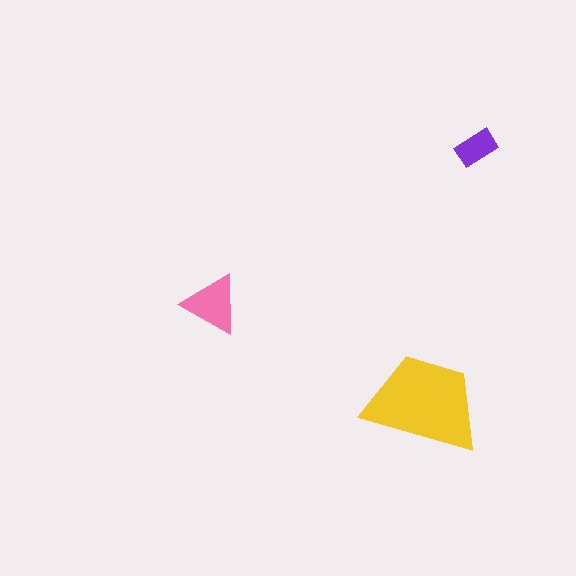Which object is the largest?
The yellow trapezoid.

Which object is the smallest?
The purple rectangle.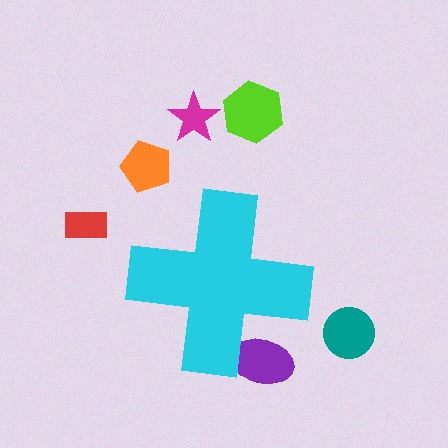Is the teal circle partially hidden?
No, the teal circle is fully visible.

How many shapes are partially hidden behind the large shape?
1 shape is partially hidden.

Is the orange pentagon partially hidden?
No, the orange pentagon is fully visible.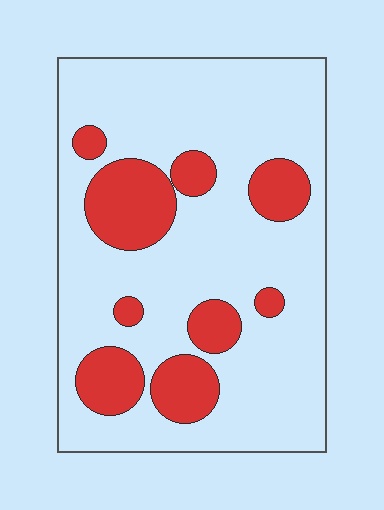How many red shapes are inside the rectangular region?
9.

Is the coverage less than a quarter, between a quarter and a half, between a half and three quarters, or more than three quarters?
Less than a quarter.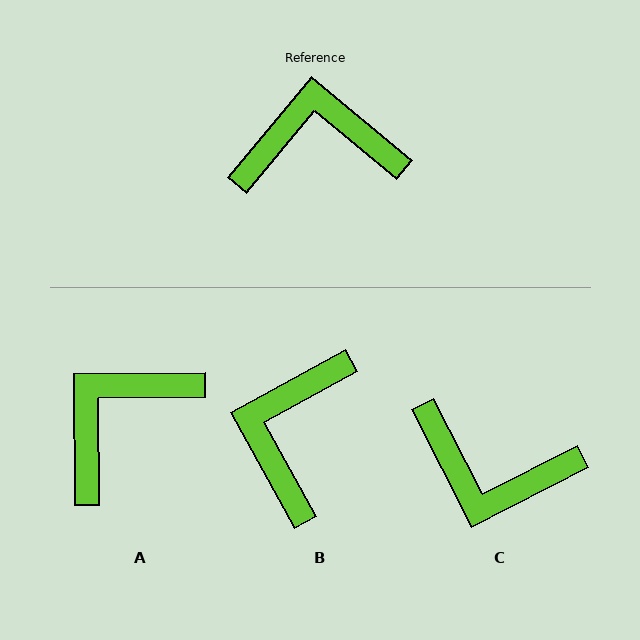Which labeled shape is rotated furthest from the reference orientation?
C, about 157 degrees away.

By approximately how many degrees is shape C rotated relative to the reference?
Approximately 157 degrees counter-clockwise.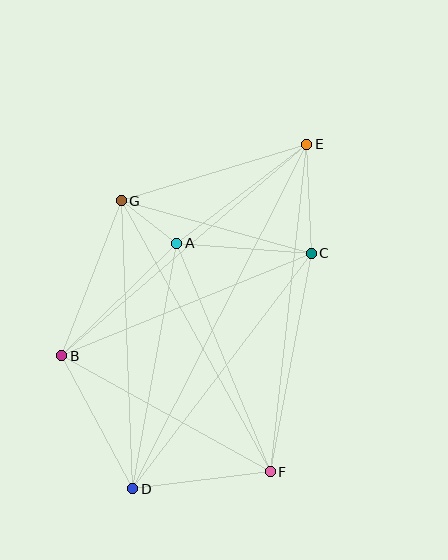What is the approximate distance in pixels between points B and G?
The distance between B and G is approximately 166 pixels.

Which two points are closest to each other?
Points A and G are closest to each other.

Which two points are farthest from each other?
Points D and E are farthest from each other.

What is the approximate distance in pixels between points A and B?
The distance between A and B is approximately 161 pixels.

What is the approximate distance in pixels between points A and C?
The distance between A and C is approximately 135 pixels.